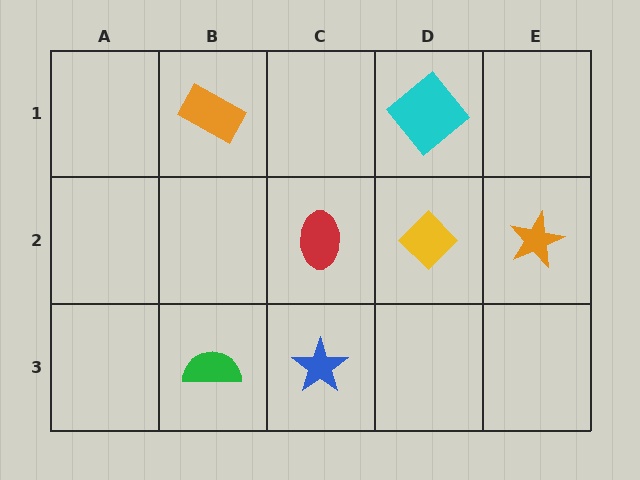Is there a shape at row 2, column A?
No, that cell is empty.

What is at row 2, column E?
An orange star.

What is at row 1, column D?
A cyan diamond.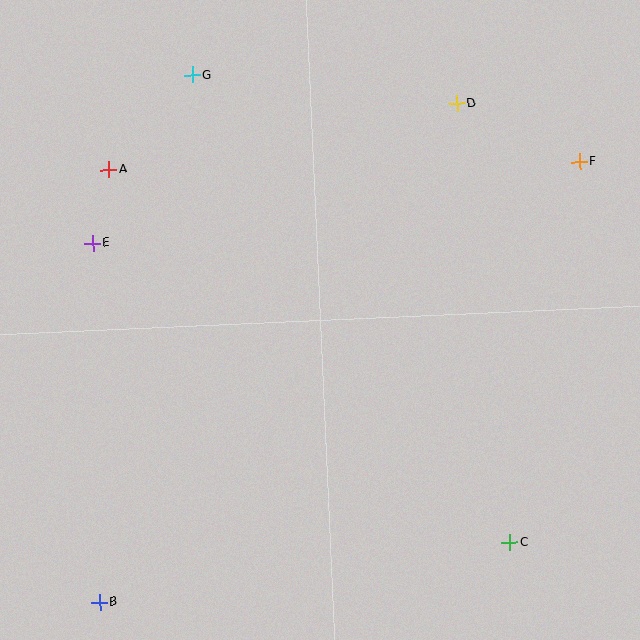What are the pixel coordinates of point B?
Point B is at (99, 602).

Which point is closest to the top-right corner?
Point F is closest to the top-right corner.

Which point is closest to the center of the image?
Point E at (92, 243) is closest to the center.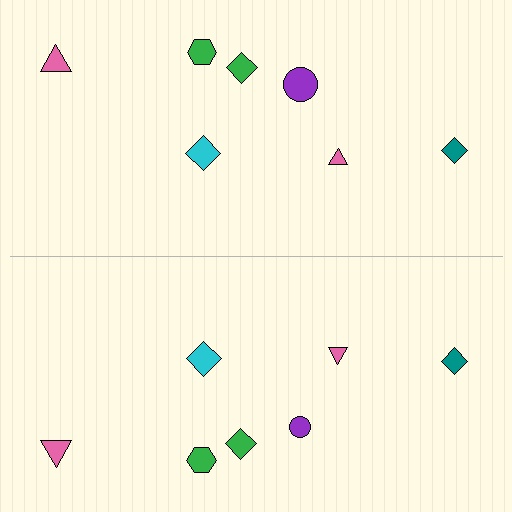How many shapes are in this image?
There are 14 shapes in this image.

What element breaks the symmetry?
The purple circle on the bottom side has a different size than its mirror counterpart.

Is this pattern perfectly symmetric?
No, the pattern is not perfectly symmetric. The purple circle on the bottom side has a different size than its mirror counterpart.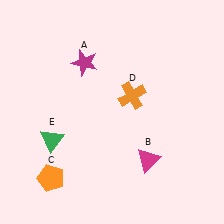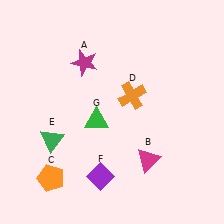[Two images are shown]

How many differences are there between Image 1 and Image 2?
There are 2 differences between the two images.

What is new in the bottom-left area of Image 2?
A green triangle (G) was added in the bottom-left area of Image 2.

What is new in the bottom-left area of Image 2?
A purple diamond (F) was added in the bottom-left area of Image 2.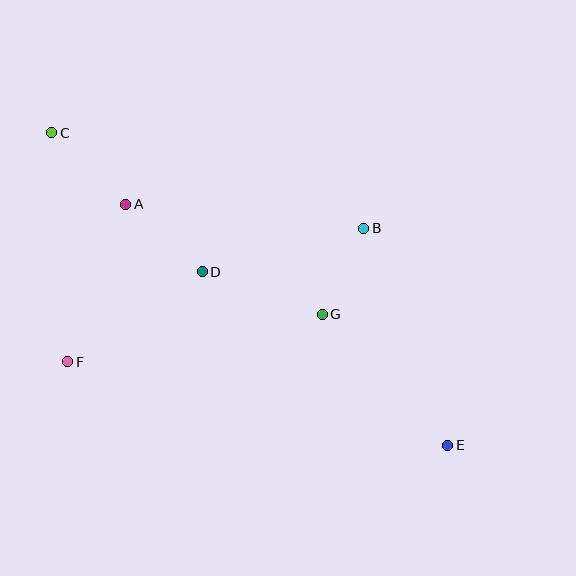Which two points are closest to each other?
Points B and G are closest to each other.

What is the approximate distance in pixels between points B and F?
The distance between B and F is approximately 324 pixels.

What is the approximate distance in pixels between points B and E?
The distance between B and E is approximately 232 pixels.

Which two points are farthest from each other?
Points C and E are farthest from each other.